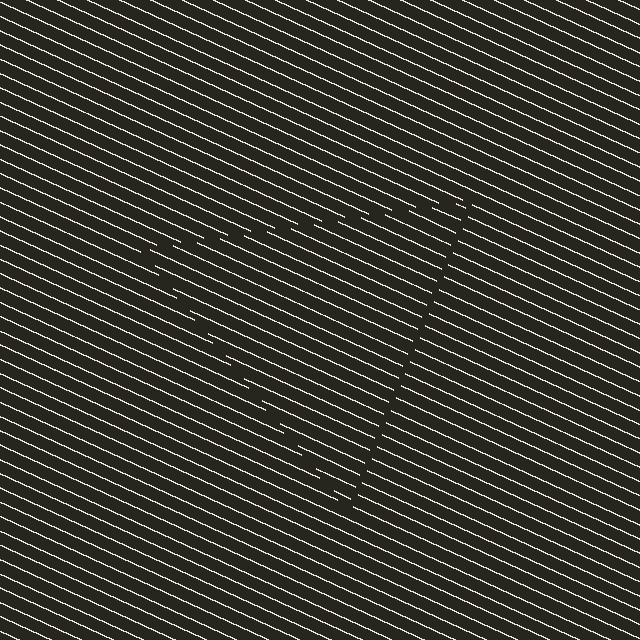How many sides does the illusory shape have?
3 sides — the line-ends trace a triangle.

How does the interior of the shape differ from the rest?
The interior of the shape contains the same grating, shifted by half a period — the contour is defined by the phase discontinuity where line-ends from the inner and outer gratings abut.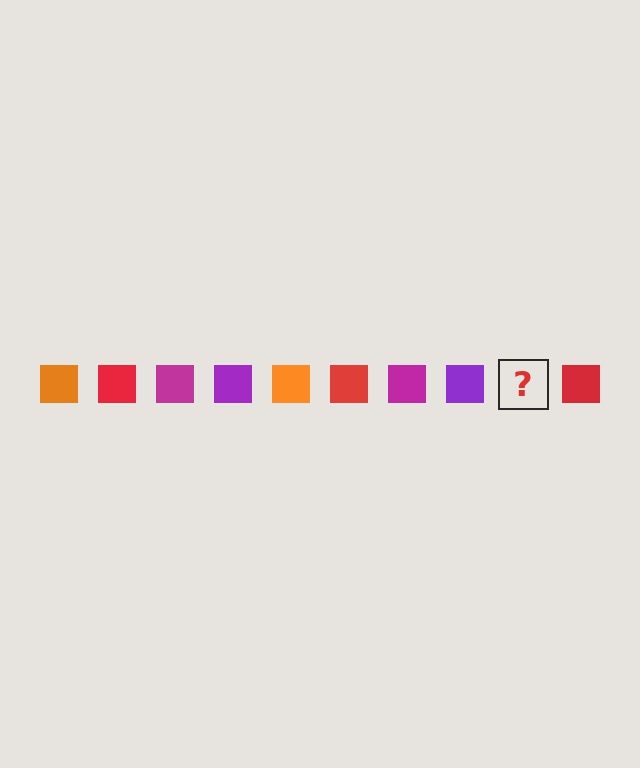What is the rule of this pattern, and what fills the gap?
The rule is that the pattern cycles through orange, red, magenta, purple squares. The gap should be filled with an orange square.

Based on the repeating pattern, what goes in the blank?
The blank should be an orange square.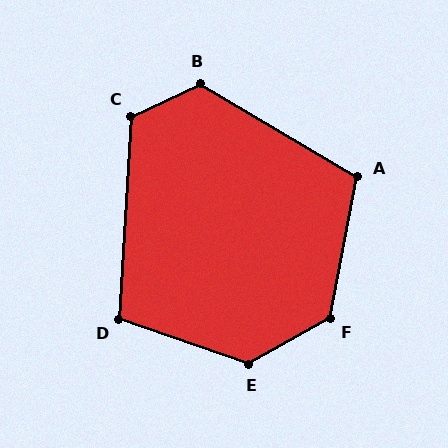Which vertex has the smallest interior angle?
D, at approximately 106 degrees.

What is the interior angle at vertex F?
Approximately 130 degrees (obtuse).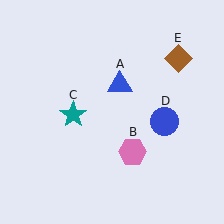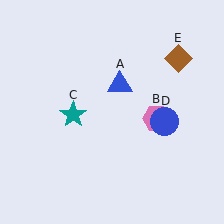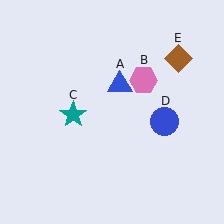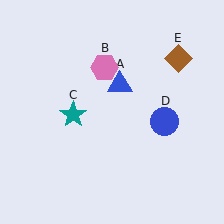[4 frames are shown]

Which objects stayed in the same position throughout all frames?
Blue triangle (object A) and teal star (object C) and blue circle (object D) and brown diamond (object E) remained stationary.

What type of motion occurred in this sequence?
The pink hexagon (object B) rotated counterclockwise around the center of the scene.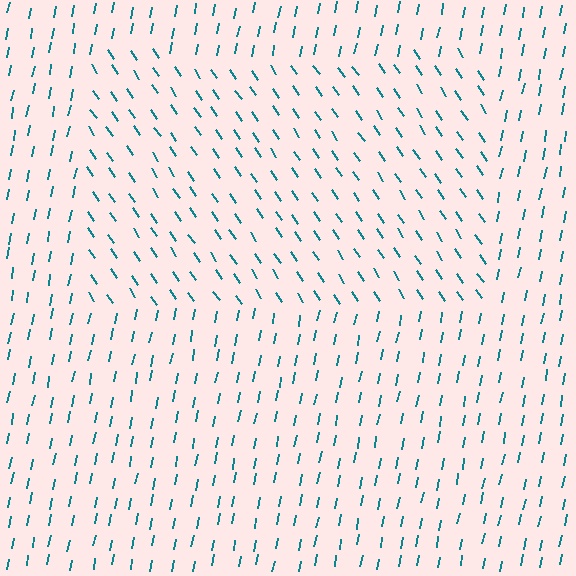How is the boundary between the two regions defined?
The boundary is defined purely by a change in line orientation (approximately 45 degrees difference). All lines are the same color and thickness.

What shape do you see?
I see a rectangle.